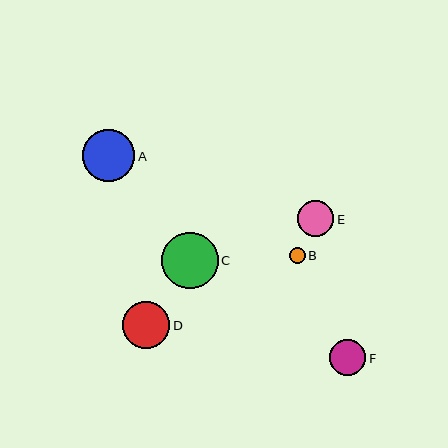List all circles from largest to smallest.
From largest to smallest: C, A, D, F, E, B.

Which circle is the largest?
Circle C is the largest with a size of approximately 56 pixels.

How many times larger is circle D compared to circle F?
Circle D is approximately 1.3 times the size of circle F.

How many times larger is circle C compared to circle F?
Circle C is approximately 1.6 times the size of circle F.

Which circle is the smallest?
Circle B is the smallest with a size of approximately 16 pixels.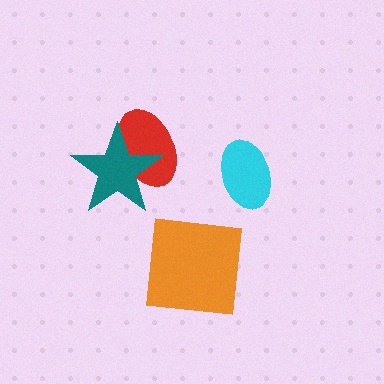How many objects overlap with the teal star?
1 object overlaps with the teal star.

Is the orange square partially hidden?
No, no other shape covers it.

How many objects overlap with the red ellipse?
1 object overlaps with the red ellipse.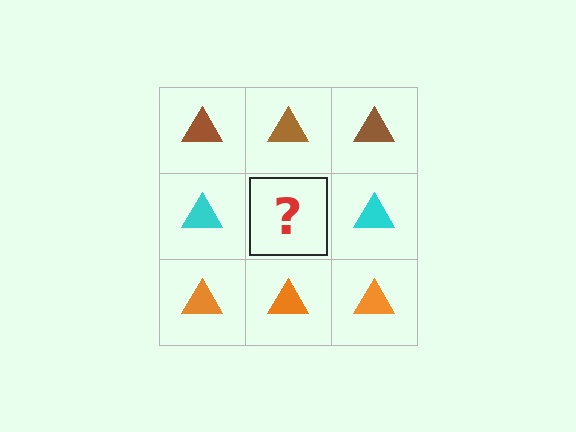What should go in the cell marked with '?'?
The missing cell should contain a cyan triangle.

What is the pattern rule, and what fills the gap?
The rule is that each row has a consistent color. The gap should be filled with a cyan triangle.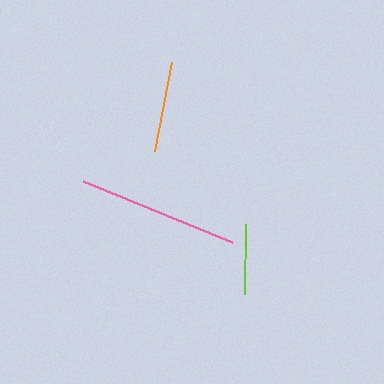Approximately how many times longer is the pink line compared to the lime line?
The pink line is approximately 2.3 times the length of the lime line.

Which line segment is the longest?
The pink line is the longest at approximately 161 pixels.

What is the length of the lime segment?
The lime segment is approximately 70 pixels long.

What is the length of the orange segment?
The orange segment is approximately 91 pixels long.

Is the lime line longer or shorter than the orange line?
The orange line is longer than the lime line.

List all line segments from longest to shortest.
From longest to shortest: pink, orange, lime.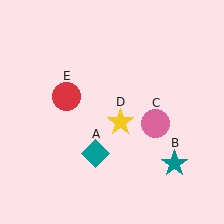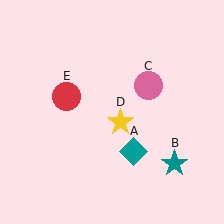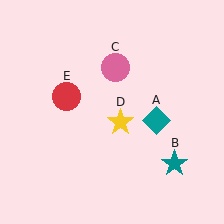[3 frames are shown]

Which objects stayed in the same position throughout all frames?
Teal star (object B) and yellow star (object D) and red circle (object E) remained stationary.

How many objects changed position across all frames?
2 objects changed position: teal diamond (object A), pink circle (object C).